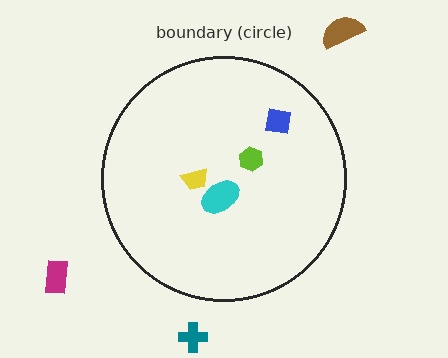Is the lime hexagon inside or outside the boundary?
Inside.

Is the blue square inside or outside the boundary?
Inside.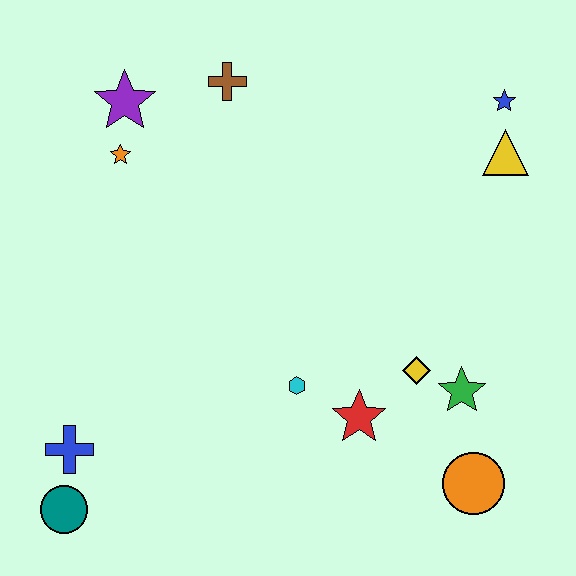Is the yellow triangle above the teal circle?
Yes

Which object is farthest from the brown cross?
The orange circle is farthest from the brown cross.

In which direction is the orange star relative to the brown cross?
The orange star is to the left of the brown cross.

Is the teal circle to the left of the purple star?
Yes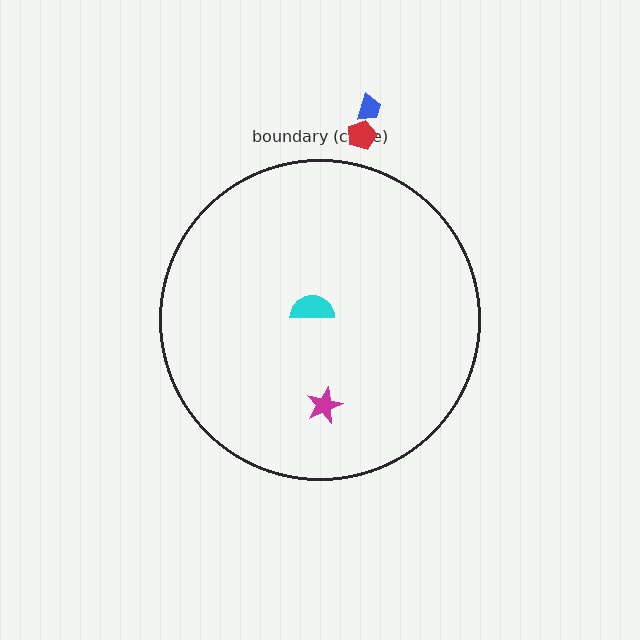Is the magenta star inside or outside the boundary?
Inside.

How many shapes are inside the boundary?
2 inside, 2 outside.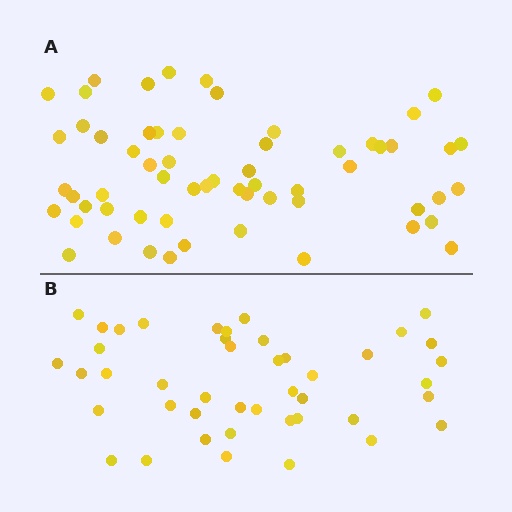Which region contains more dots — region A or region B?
Region A (the top region) has more dots.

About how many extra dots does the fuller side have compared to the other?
Region A has approximately 15 more dots than region B.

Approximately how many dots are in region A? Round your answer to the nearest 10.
About 60 dots.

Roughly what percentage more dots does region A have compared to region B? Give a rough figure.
About 35% more.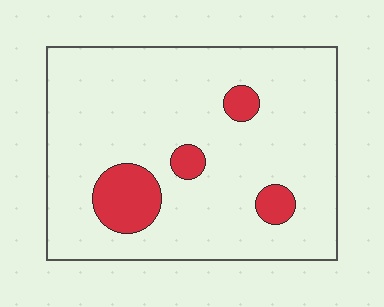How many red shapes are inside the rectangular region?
4.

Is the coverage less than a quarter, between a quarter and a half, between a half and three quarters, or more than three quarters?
Less than a quarter.